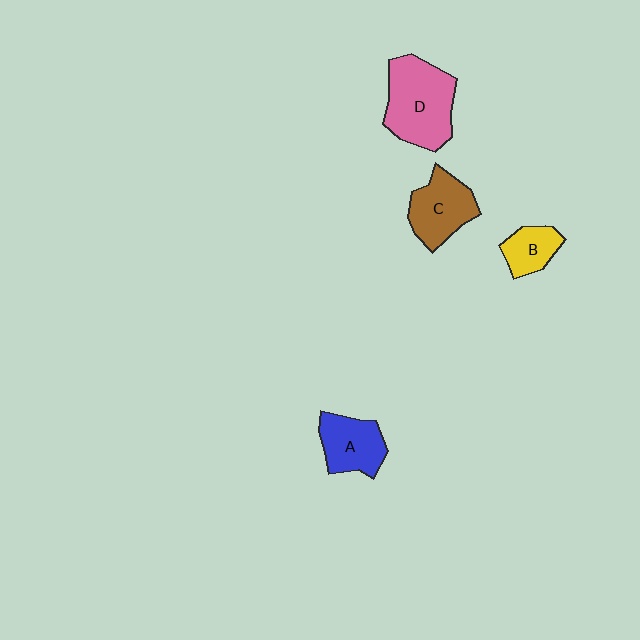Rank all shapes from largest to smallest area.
From largest to smallest: D (pink), C (brown), A (blue), B (yellow).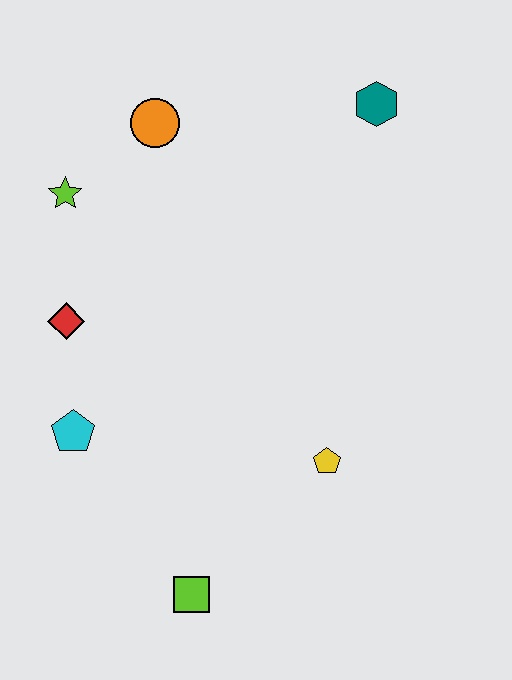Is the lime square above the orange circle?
No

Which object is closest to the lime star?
The orange circle is closest to the lime star.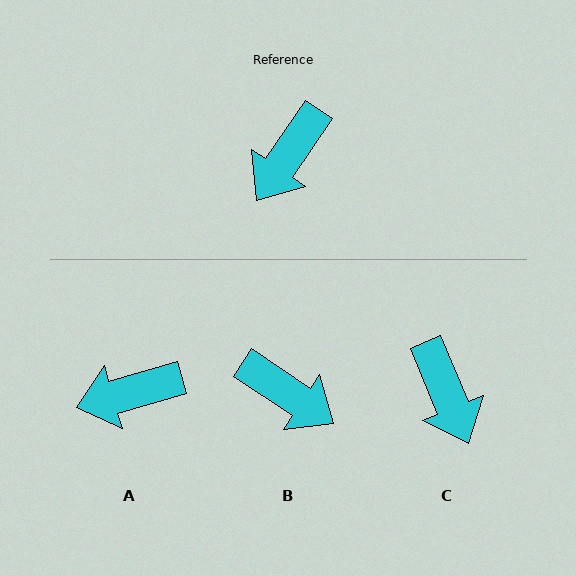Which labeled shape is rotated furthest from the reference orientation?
B, about 91 degrees away.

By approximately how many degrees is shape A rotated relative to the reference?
Approximately 40 degrees clockwise.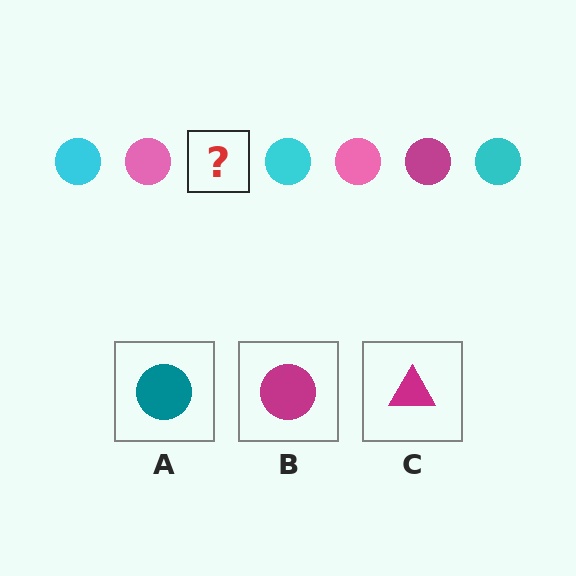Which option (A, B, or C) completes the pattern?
B.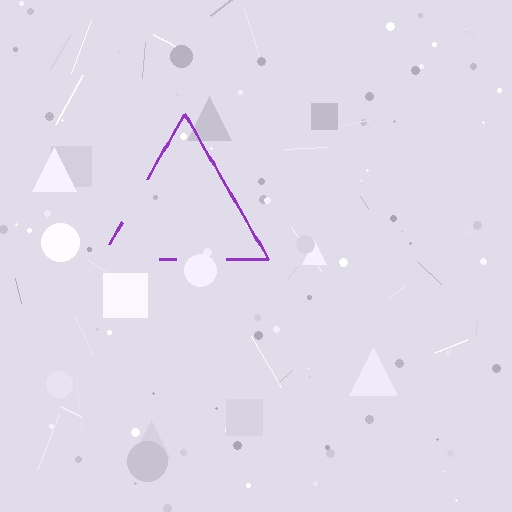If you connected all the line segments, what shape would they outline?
They would outline a triangle.